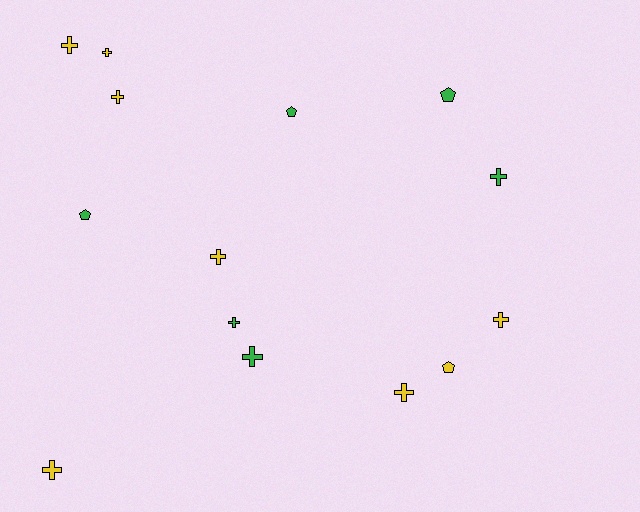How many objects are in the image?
There are 14 objects.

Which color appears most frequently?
Yellow, with 8 objects.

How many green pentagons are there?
There are 3 green pentagons.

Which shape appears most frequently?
Cross, with 10 objects.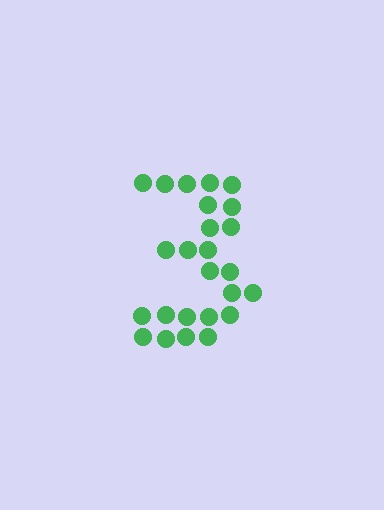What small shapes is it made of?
It is made of small circles.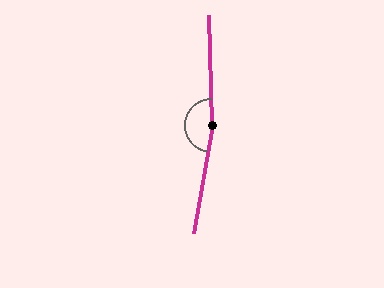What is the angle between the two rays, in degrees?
Approximately 168 degrees.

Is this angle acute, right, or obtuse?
It is obtuse.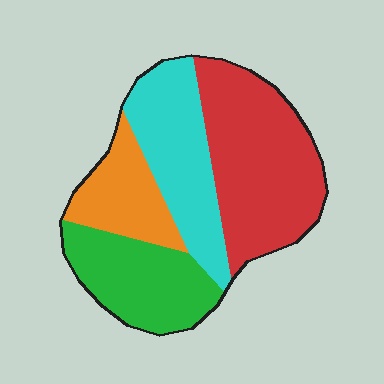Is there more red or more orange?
Red.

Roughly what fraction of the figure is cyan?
Cyan covers 25% of the figure.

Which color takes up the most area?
Red, at roughly 35%.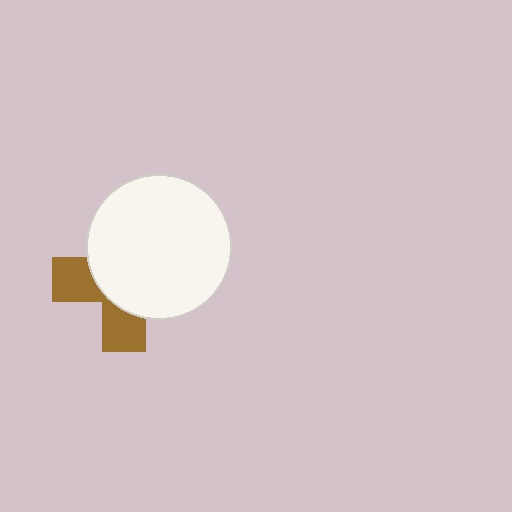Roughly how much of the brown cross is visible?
A small part of it is visible (roughly 35%).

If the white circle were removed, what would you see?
You would see the complete brown cross.